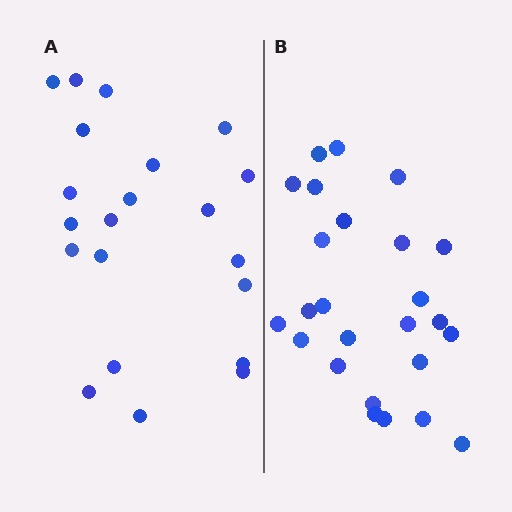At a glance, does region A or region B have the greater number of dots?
Region B (the right region) has more dots.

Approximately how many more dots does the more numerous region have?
Region B has about 4 more dots than region A.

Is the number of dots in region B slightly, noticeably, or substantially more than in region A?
Region B has only slightly more — the two regions are fairly close. The ratio is roughly 1.2 to 1.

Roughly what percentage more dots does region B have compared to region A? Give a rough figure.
About 20% more.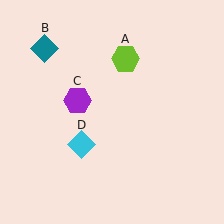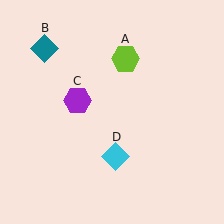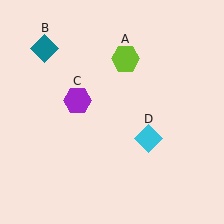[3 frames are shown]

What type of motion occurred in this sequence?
The cyan diamond (object D) rotated counterclockwise around the center of the scene.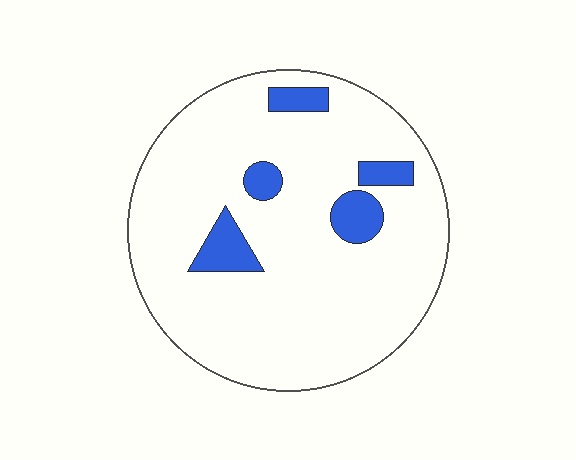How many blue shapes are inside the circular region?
5.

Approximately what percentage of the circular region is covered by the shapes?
Approximately 10%.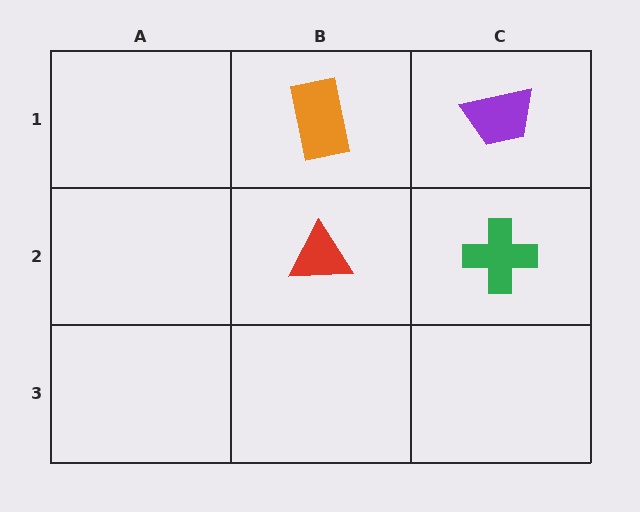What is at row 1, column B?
An orange rectangle.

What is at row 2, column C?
A green cross.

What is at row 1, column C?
A purple trapezoid.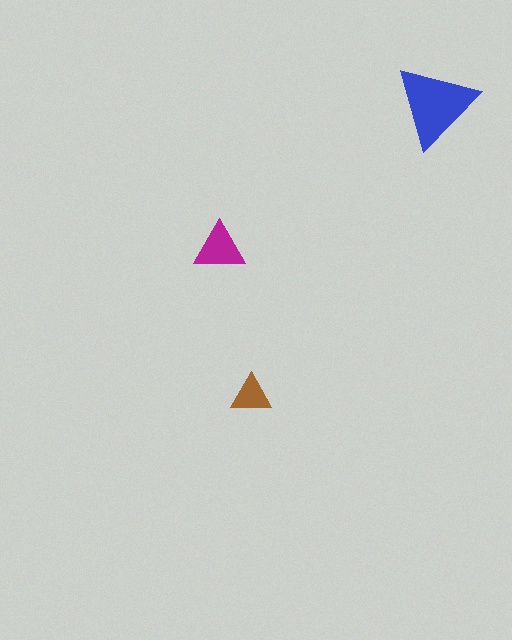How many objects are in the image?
There are 3 objects in the image.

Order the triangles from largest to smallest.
the blue one, the magenta one, the brown one.